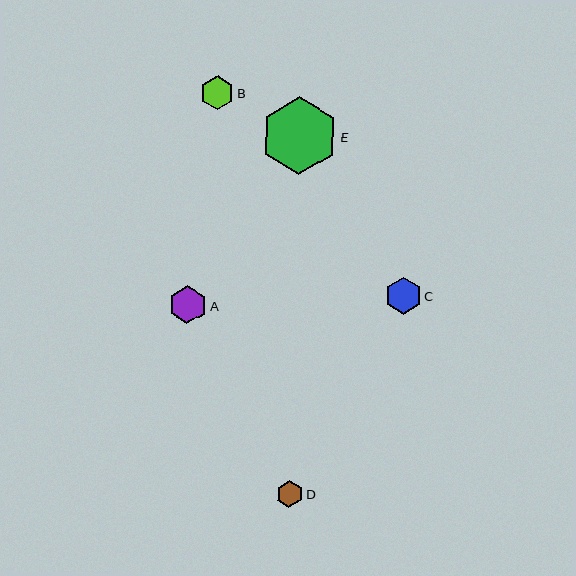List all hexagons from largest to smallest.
From largest to smallest: E, A, C, B, D.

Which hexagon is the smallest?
Hexagon D is the smallest with a size of approximately 27 pixels.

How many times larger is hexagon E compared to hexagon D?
Hexagon E is approximately 2.8 times the size of hexagon D.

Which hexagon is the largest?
Hexagon E is the largest with a size of approximately 77 pixels.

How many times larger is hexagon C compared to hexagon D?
Hexagon C is approximately 1.3 times the size of hexagon D.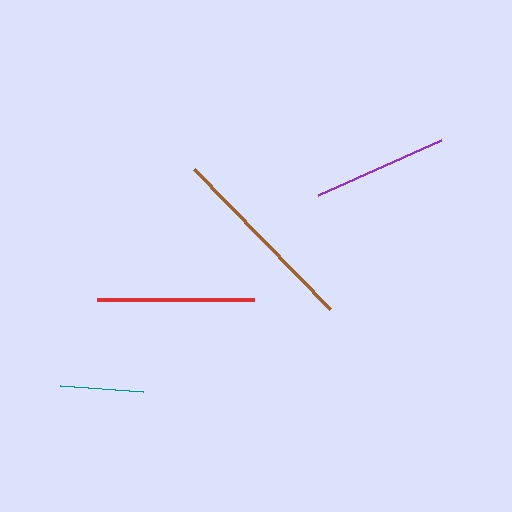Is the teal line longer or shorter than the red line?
The red line is longer than the teal line.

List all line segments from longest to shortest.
From longest to shortest: brown, red, purple, teal.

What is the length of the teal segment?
The teal segment is approximately 84 pixels long.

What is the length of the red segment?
The red segment is approximately 157 pixels long.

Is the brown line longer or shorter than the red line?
The brown line is longer than the red line.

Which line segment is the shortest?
The teal line is the shortest at approximately 84 pixels.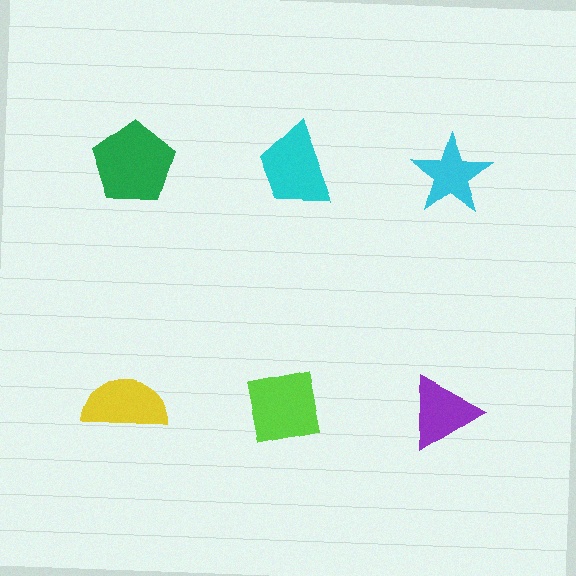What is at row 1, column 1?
A green pentagon.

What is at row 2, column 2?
A lime square.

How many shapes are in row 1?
3 shapes.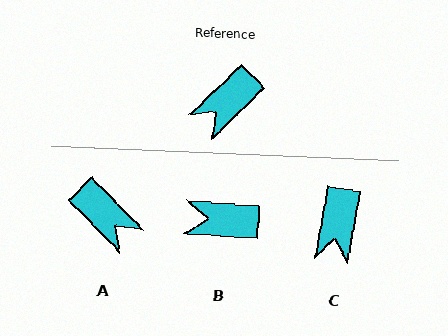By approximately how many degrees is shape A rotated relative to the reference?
Approximately 91 degrees counter-clockwise.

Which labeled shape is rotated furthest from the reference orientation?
A, about 91 degrees away.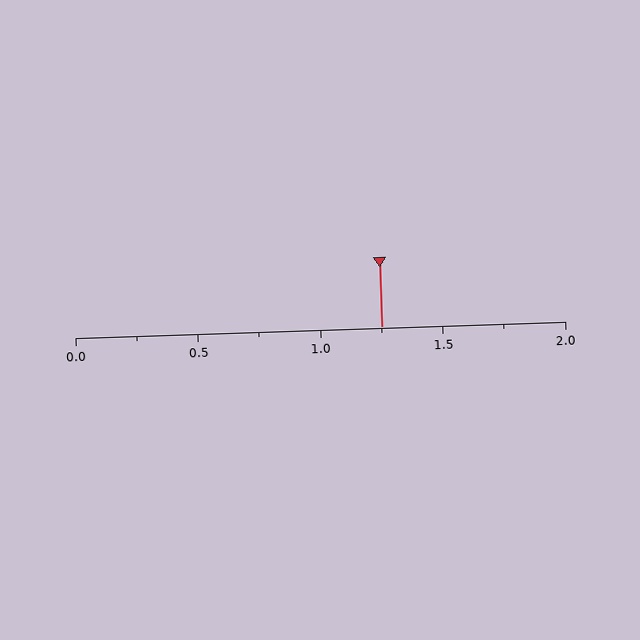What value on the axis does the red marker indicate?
The marker indicates approximately 1.25.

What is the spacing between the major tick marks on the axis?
The major ticks are spaced 0.5 apart.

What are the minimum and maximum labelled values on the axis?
The axis runs from 0.0 to 2.0.